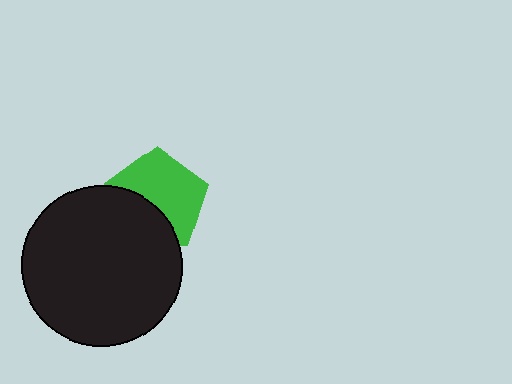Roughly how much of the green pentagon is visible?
About half of it is visible (roughly 61%).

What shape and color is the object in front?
The object in front is a black circle.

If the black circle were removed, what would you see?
You would see the complete green pentagon.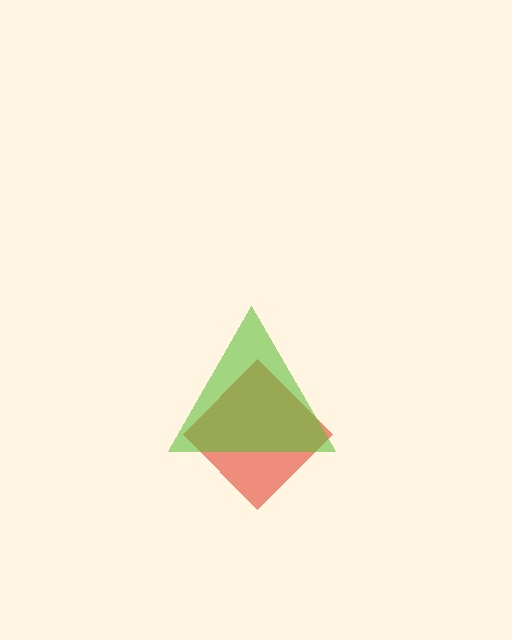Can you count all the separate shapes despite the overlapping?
Yes, there are 2 separate shapes.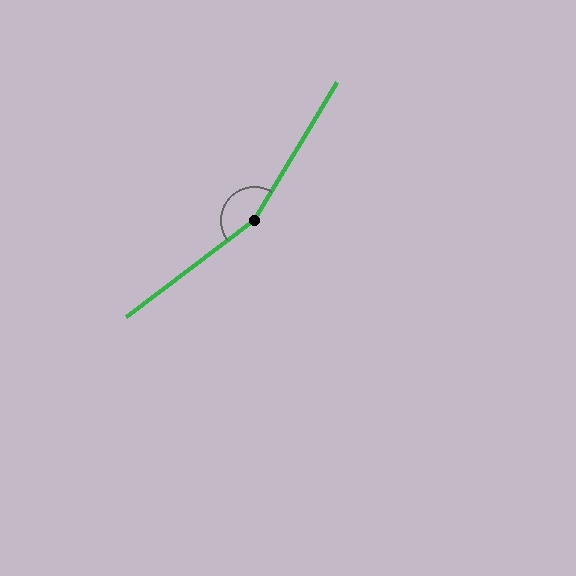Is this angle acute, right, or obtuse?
It is obtuse.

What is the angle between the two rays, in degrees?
Approximately 158 degrees.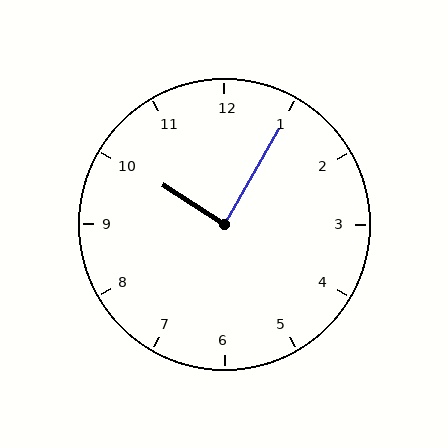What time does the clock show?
10:05.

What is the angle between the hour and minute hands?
Approximately 88 degrees.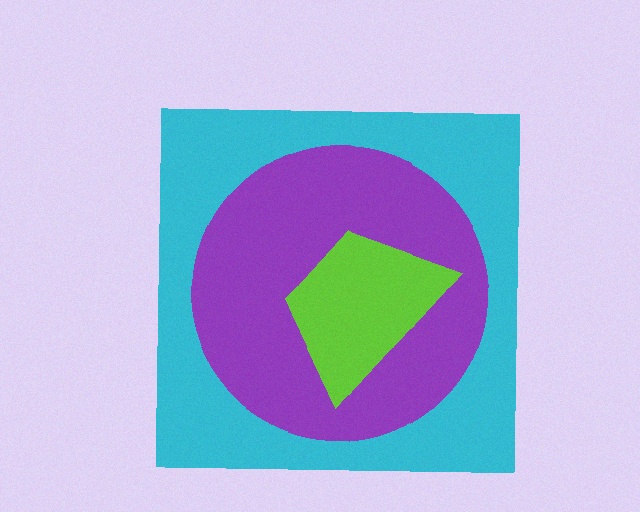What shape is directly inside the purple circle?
The lime trapezoid.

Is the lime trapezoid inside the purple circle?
Yes.